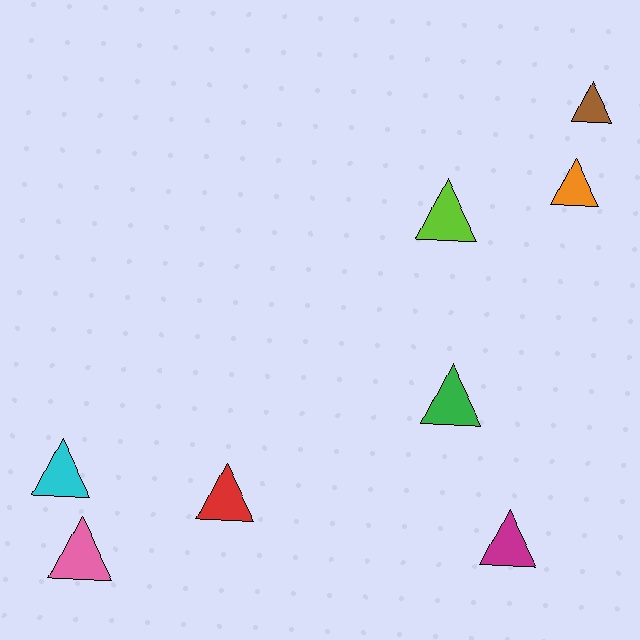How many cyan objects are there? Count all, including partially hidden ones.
There is 1 cyan object.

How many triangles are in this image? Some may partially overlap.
There are 8 triangles.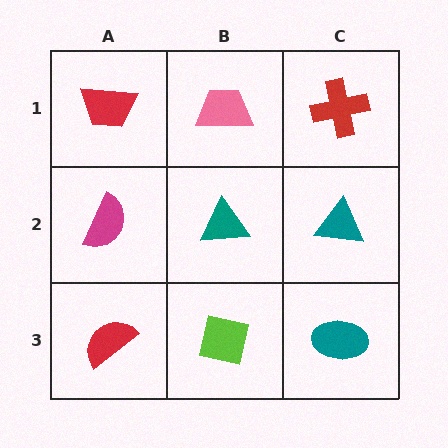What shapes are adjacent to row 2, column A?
A red trapezoid (row 1, column A), a red semicircle (row 3, column A), a teal triangle (row 2, column B).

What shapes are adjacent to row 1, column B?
A teal triangle (row 2, column B), a red trapezoid (row 1, column A), a red cross (row 1, column C).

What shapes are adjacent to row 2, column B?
A pink trapezoid (row 1, column B), a lime square (row 3, column B), a magenta semicircle (row 2, column A), a teal triangle (row 2, column C).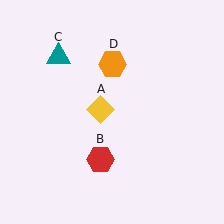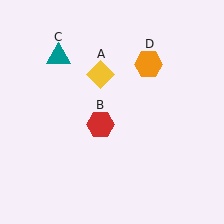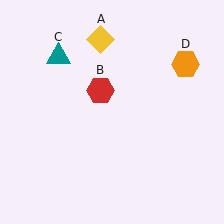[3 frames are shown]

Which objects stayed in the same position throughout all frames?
Teal triangle (object C) remained stationary.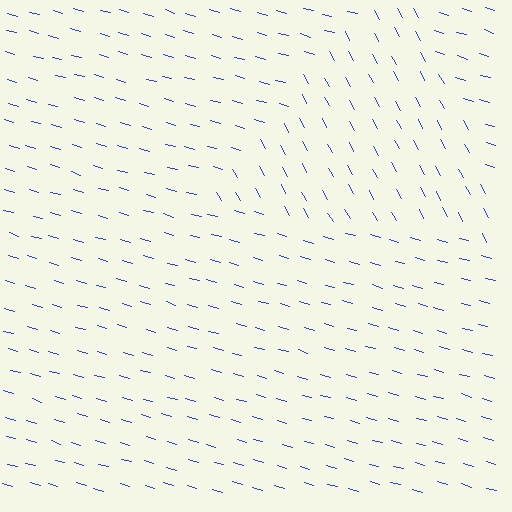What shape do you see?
I see a triangle.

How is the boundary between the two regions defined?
The boundary is defined purely by a change in line orientation (approximately 45 degrees difference). All lines are the same color and thickness.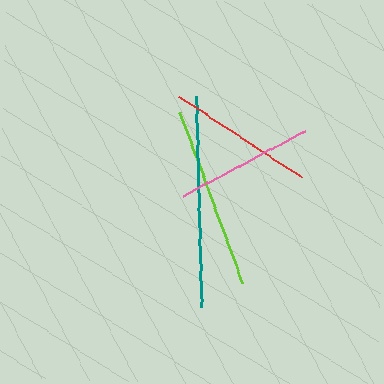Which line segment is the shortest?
The pink line is the shortest at approximately 139 pixels.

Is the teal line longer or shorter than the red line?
The teal line is longer than the red line.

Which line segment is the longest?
The teal line is the longest at approximately 212 pixels.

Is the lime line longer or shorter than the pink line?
The lime line is longer than the pink line.